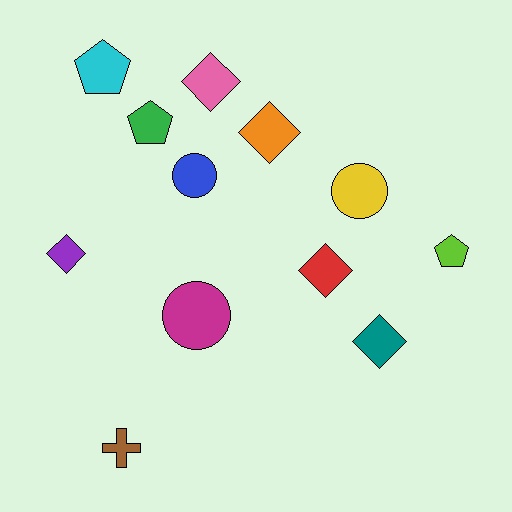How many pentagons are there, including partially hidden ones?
There are 3 pentagons.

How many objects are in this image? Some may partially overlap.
There are 12 objects.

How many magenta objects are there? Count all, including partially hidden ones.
There is 1 magenta object.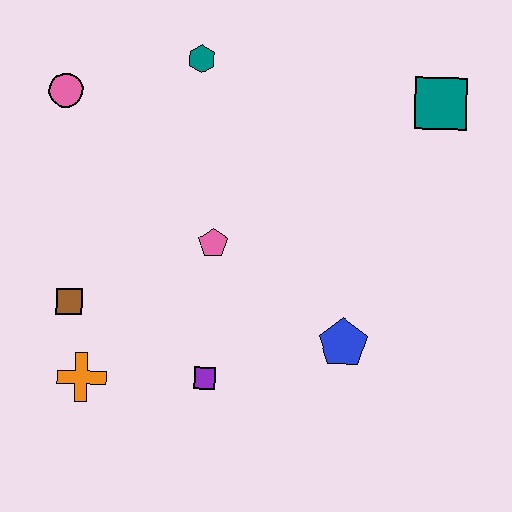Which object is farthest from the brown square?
The teal square is farthest from the brown square.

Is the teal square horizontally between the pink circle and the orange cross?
No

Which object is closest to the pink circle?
The teal hexagon is closest to the pink circle.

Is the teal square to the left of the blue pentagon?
No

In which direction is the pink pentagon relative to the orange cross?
The pink pentagon is above the orange cross.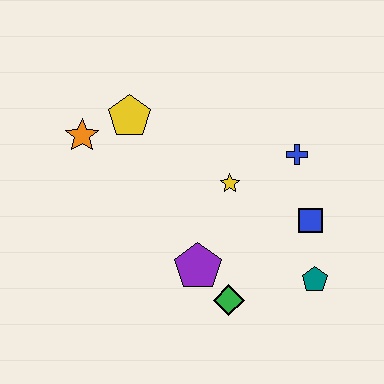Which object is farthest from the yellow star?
The orange star is farthest from the yellow star.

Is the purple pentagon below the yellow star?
Yes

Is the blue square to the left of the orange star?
No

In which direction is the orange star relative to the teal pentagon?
The orange star is to the left of the teal pentagon.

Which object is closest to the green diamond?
The purple pentagon is closest to the green diamond.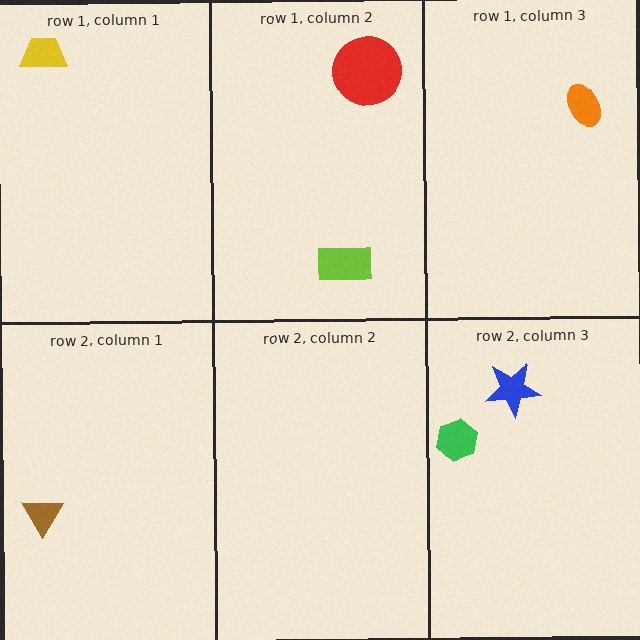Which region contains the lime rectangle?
The row 1, column 2 region.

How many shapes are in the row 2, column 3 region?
2.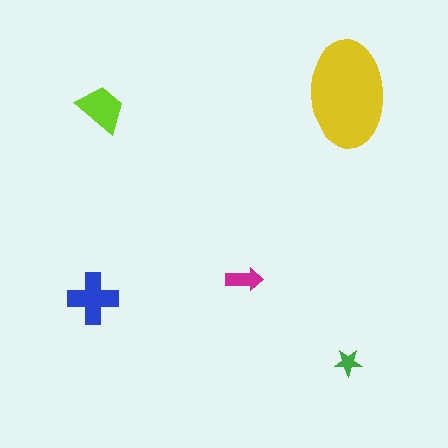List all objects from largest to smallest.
The yellow ellipse, the blue cross, the lime trapezoid, the magenta arrow, the green star.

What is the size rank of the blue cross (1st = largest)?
2nd.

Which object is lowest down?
The green star is bottommost.